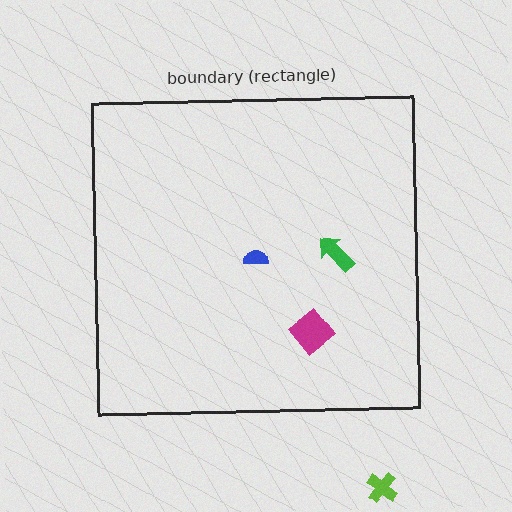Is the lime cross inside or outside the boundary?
Outside.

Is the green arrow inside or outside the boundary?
Inside.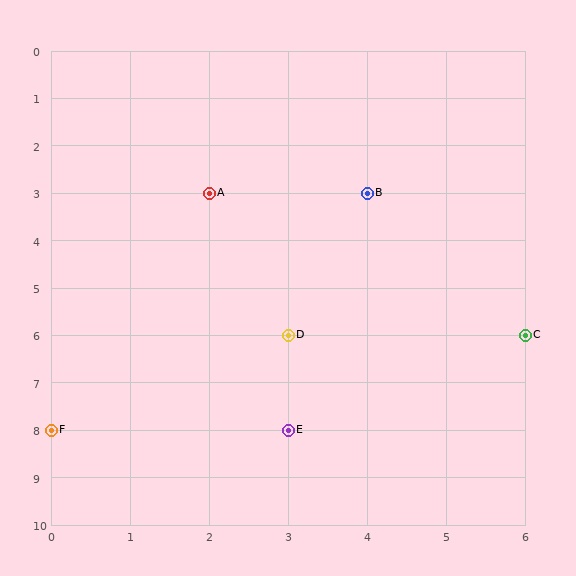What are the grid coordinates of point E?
Point E is at grid coordinates (3, 8).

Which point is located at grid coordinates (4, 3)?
Point B is at (4, 3).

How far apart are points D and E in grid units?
Points D and E are 2 rows apart.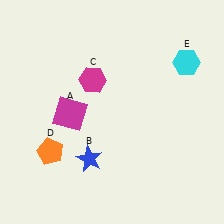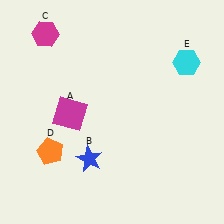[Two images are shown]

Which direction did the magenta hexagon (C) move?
The magenta hexagon (C) moved left.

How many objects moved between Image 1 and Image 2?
1 object moved between the two images.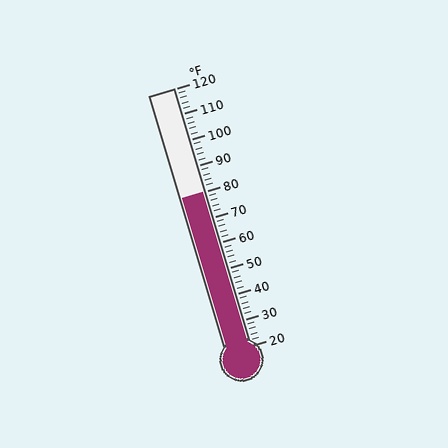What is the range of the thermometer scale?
The thermometer scale ranges from 20°F to 120°F.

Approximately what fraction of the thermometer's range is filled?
The thermometer is filled to approximately 60% of its range.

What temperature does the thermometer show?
The thermometer shows approximately 80°F.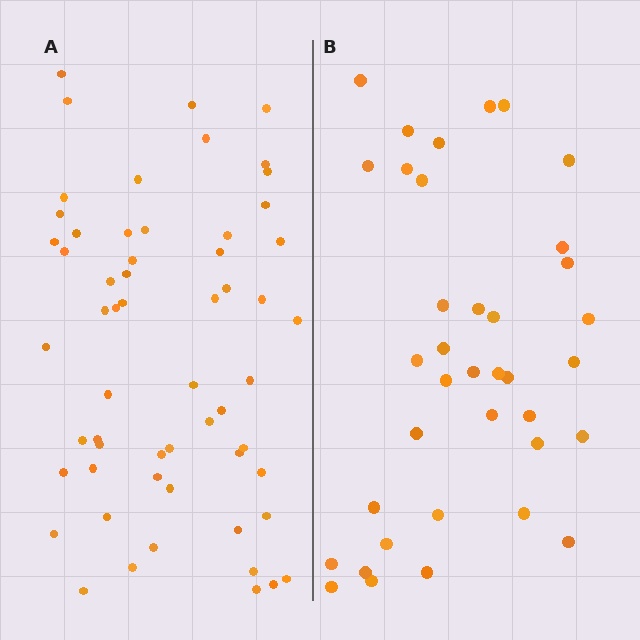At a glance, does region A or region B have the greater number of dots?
Region A (the left region) has more dots.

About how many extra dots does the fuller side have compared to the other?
Region A has approximately 20 more dots than region B.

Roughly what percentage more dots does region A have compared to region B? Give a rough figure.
About 55% more.